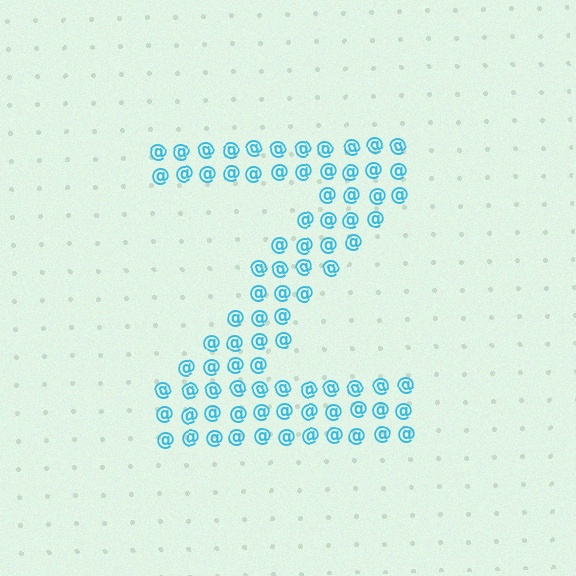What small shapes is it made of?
It is made of small at signs.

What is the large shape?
The large shape is the letter Z.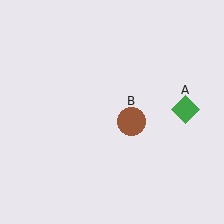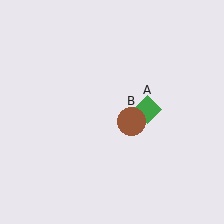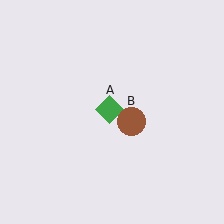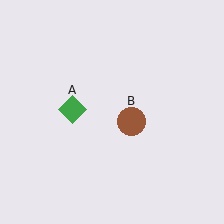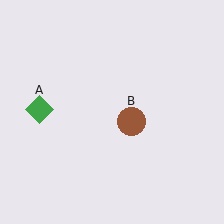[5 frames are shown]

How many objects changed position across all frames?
1 object changed position: green diamond (object A).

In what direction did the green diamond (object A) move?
The green diamond (object A) moved left.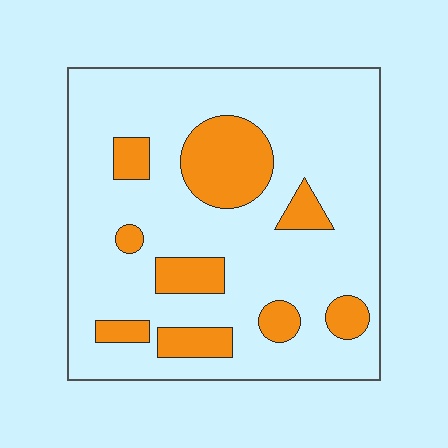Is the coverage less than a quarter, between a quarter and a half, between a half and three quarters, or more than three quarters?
Less than a quarter.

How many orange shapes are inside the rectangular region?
9.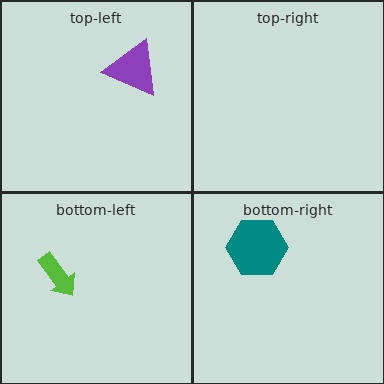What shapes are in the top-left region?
The purple triangle.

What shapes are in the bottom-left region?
The lime arrow.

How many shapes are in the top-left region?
1.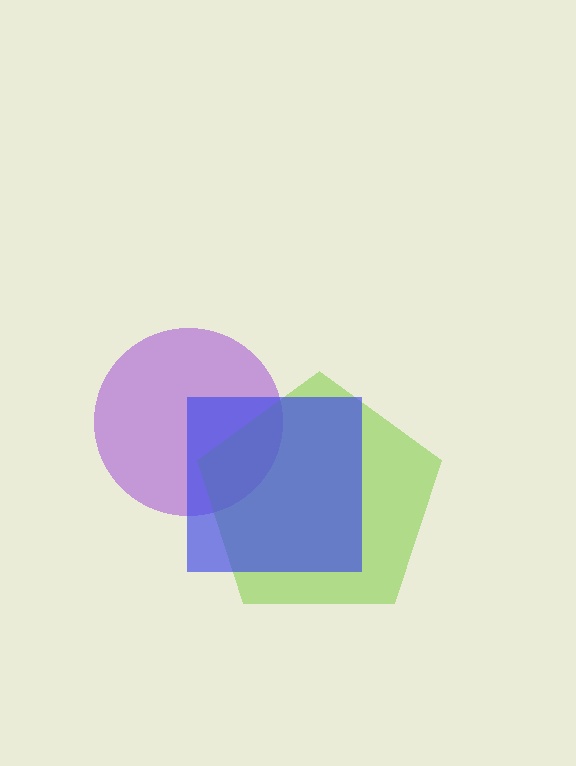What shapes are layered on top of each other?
The layered shapes are: a purple circle, a lime pentagon, a blue square.